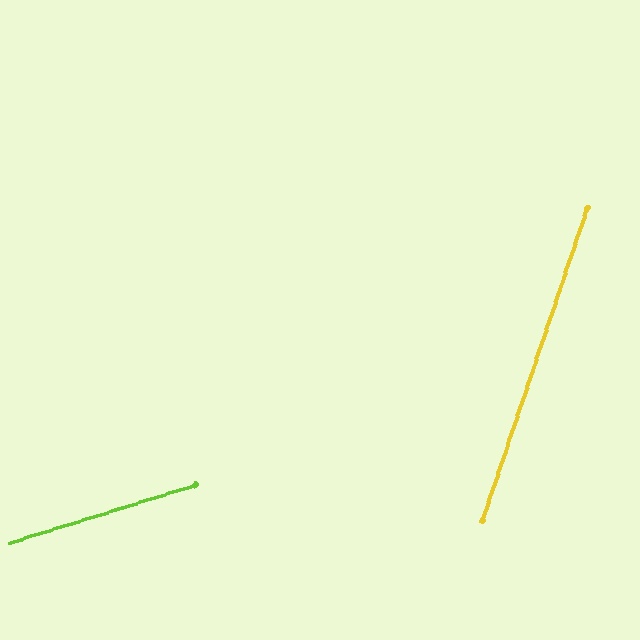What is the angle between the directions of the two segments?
Approximately 54 degrees.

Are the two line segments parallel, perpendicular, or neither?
Neither parallel nor perpendicular — they differ by about 54°.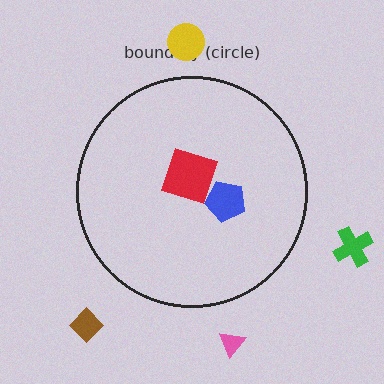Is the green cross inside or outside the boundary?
Outside.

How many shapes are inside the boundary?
2 inside, 4 outside.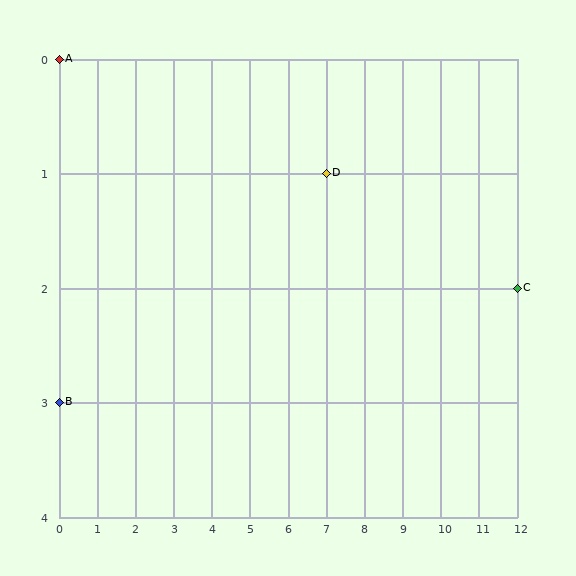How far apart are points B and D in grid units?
Points B and D are 7 columns and 2 rows apart (about 7.3 grid units diagonally).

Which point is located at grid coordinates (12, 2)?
Point C is at (12, 2).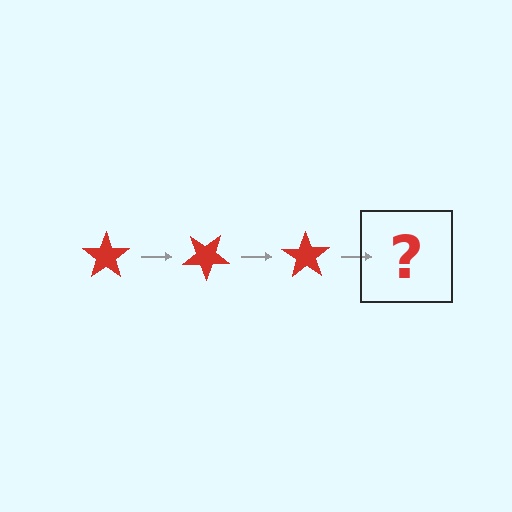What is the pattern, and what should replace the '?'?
The pattern is that the star rotates 35 degrees each step. The '?' should be a red star rotated 105 degrees.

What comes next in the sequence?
The next element should be a red star rotated 105 degrees.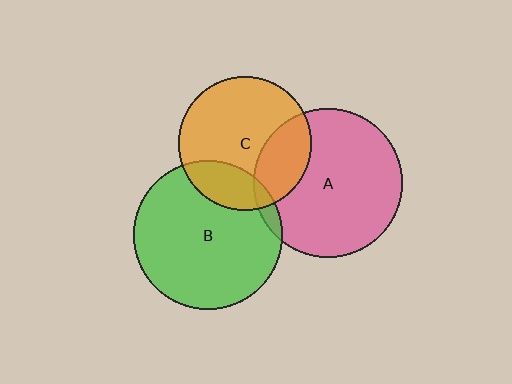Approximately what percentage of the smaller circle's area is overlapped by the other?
Approximately 25%.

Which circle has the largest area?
Circle B (green).